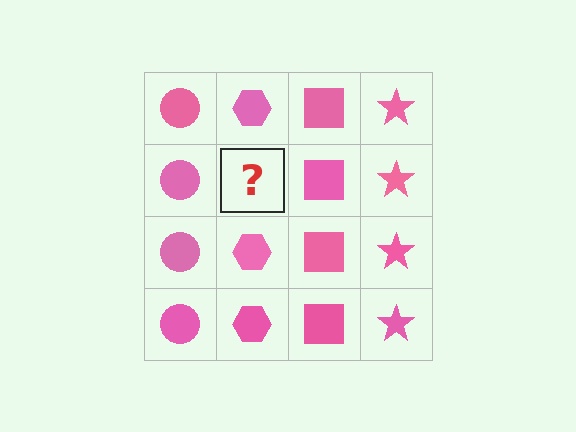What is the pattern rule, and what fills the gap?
The rule is that each column has a consistent shape. The gap should be filled with a pink hexagon.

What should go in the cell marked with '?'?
The missing cell should contain a pink hexagon.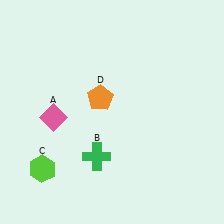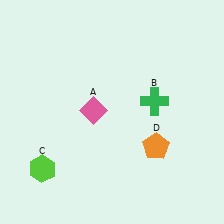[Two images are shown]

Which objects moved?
The objects that moved are: the pink diamond (A), the green cross (B), the orange pentagon (D).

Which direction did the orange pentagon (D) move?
The orange pentagon (D) moved right.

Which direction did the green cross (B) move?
The green cross (B) moved right.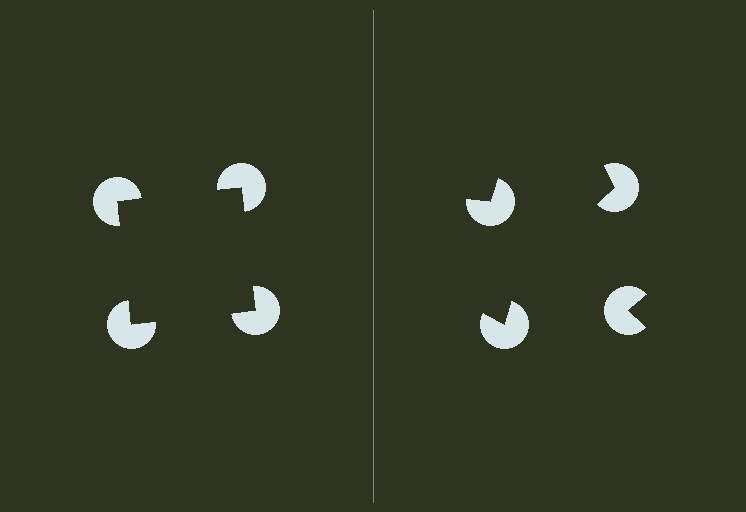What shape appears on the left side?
An illusory square.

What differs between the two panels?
The pac-man discs are positioned identically on both sides; only the wedge orientations differ. On the left they align to a square; on the right they are misaligned.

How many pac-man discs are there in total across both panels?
8 — 4 on each side.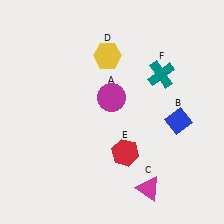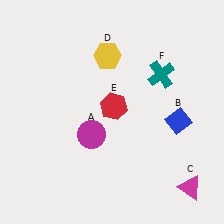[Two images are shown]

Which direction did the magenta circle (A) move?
The magenta circle (A) moved down.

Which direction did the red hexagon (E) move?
The red hexagon (E) moved up.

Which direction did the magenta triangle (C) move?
The magenta triangle (C) moved right.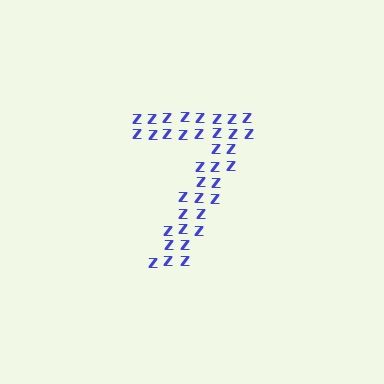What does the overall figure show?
The overall figure shows the digit 7.